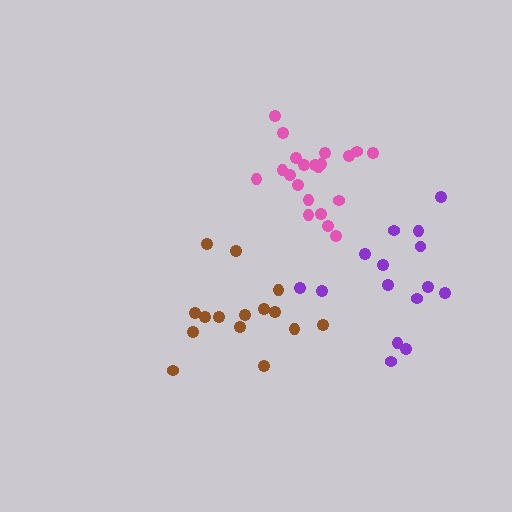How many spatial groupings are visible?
There are 3 spatial groupings.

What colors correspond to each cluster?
The clusters are colored: purple, brown, pink.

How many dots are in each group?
Group 1: 15 dots, Group 2: 15 dots, Group 3: 21 dots (51 total).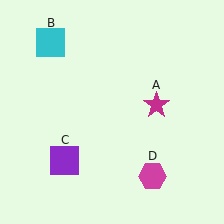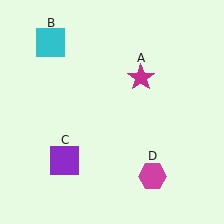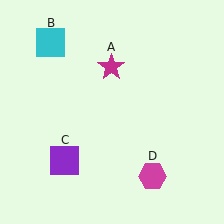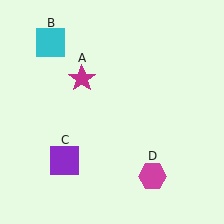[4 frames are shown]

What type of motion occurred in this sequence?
The magenta star (object A) rotated counterclockwise around the center of the scene.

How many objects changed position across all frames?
1 object changed position: magenta star (object A).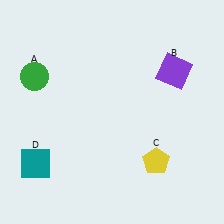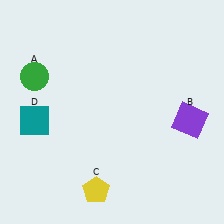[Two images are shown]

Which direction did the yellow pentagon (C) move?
The yellow pentagon (C) moved left.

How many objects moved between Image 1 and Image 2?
3 objects moved between the two images.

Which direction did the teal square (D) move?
The teal square (D) moved up.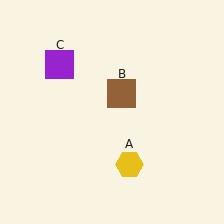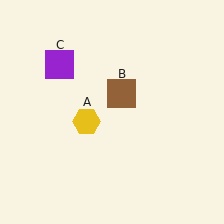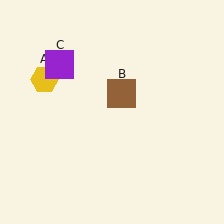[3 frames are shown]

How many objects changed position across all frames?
1 object changed position: yellow hexagon (object A).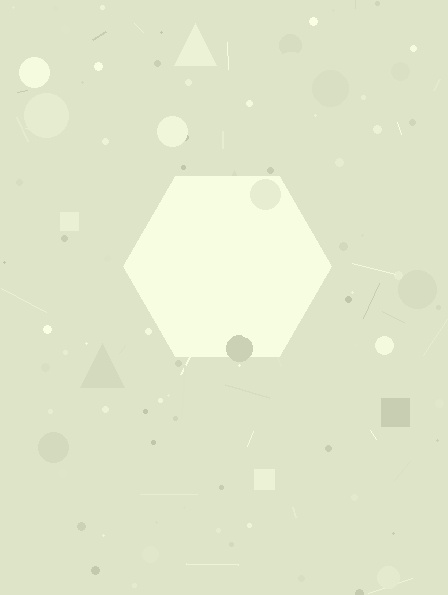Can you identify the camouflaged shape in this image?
The camouflaged shape is a hexagon.